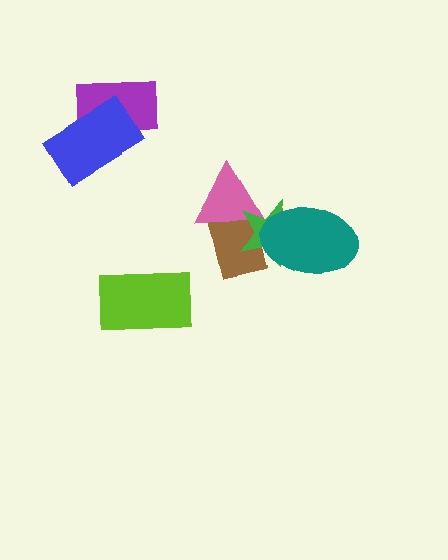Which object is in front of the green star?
The teal ellipse is in front of the green star.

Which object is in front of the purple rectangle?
The blue rectangle is in front of the purple rectangle.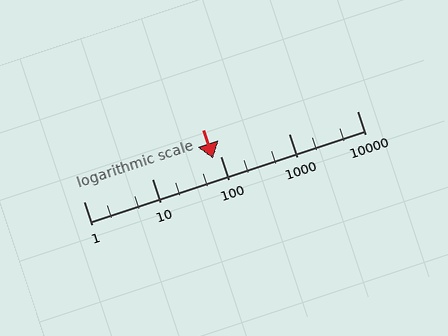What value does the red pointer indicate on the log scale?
The pointer indicates approximately 79.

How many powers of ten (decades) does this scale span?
The scale spans 4 decades, from 1 to 10000.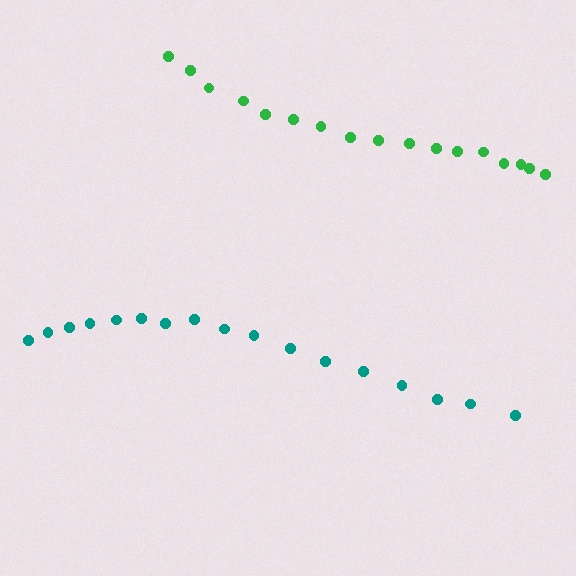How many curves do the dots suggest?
There are 2 distinct paths.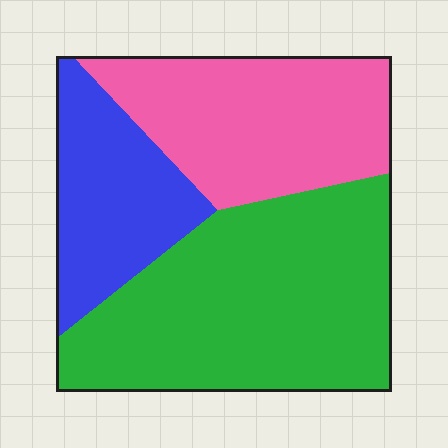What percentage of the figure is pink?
Pink takes up about one third (1/3) of the figure.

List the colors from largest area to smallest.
From largest to smallest: green, pink, blue.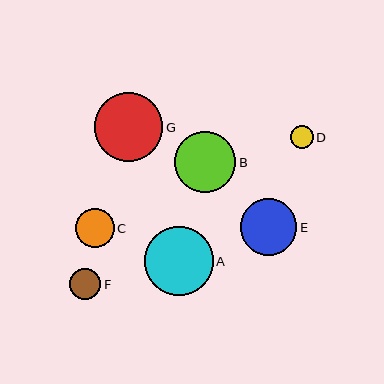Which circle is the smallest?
Circle D is the smallest with a size of approximately 23 pixels.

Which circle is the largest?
Circle A is the largest with a size of approximately 69 pixels.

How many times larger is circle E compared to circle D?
Circle E is approximately 2.4 times the size of circle D.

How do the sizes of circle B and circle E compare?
Circle B and circle E are approximately the same size.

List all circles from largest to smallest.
From largest to smallest: A, G, B, E, C, F, D.